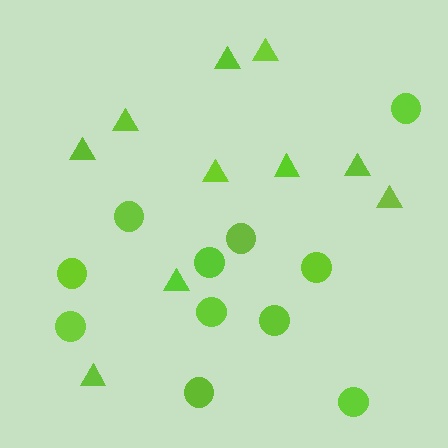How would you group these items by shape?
There are 2 groups: one group of triangles (10) and one group of circles (11).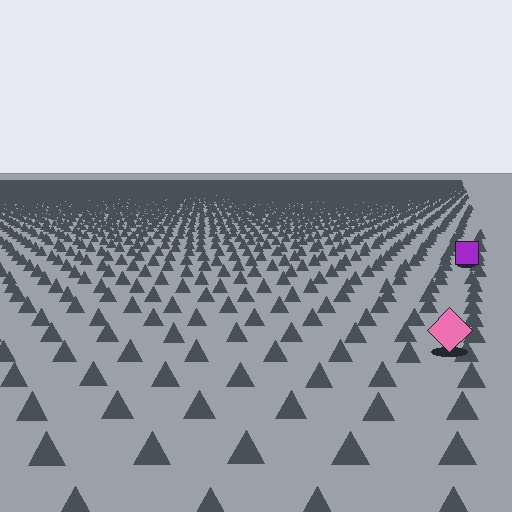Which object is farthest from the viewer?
The purple square is farthest from the viewer. It appears smaller and the ground texture around it is denser.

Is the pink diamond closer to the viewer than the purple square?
Yes. The pink diamond is closer — you can tell from the texture gradient: the ground texture is coarser near it.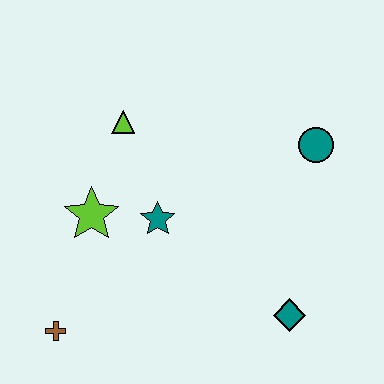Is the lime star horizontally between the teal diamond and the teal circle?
No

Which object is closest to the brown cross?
The lime star is closest to the brown cross.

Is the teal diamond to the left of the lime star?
No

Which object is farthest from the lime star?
The teal circle is farthest from the lime star.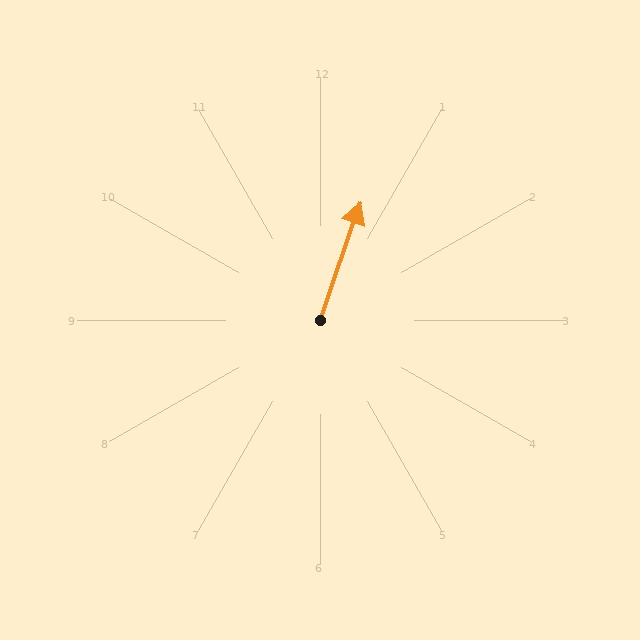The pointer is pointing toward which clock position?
Roughly 1 o'clock.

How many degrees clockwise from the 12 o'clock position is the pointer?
Approximately 19 degrees.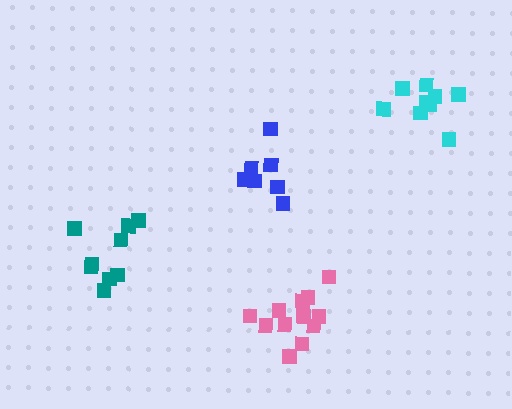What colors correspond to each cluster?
The clusters are colored: blue, pink, teal, cyan.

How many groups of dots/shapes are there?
There are 4 groups.